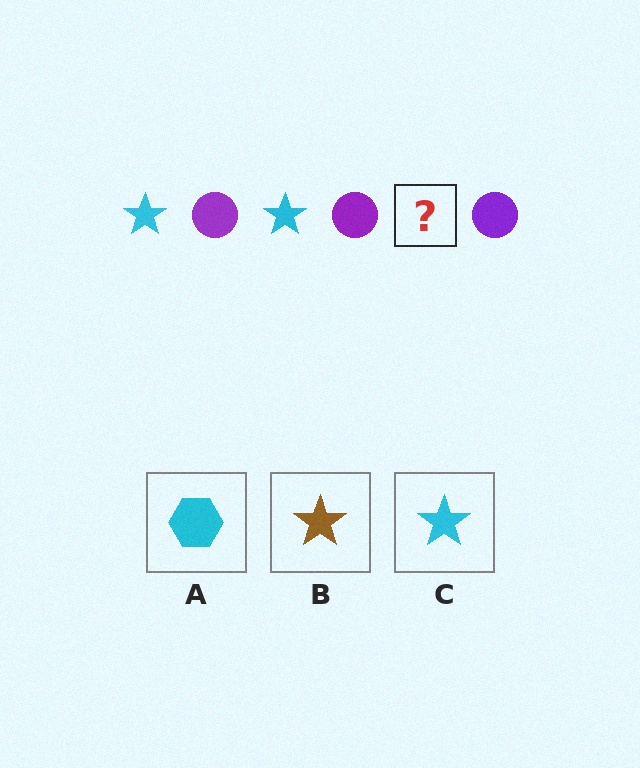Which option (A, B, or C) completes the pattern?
C.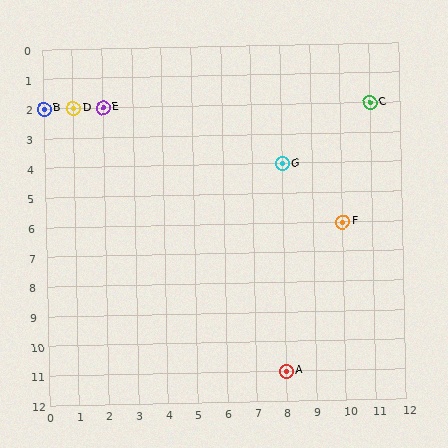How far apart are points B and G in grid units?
Points B and G are 8 columns and 2 rows apart (about 8.2 grid units diagonally).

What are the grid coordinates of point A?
Point A is at grid coordinates (8, 11).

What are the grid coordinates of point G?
Point G is at grid coordinates (8, 4).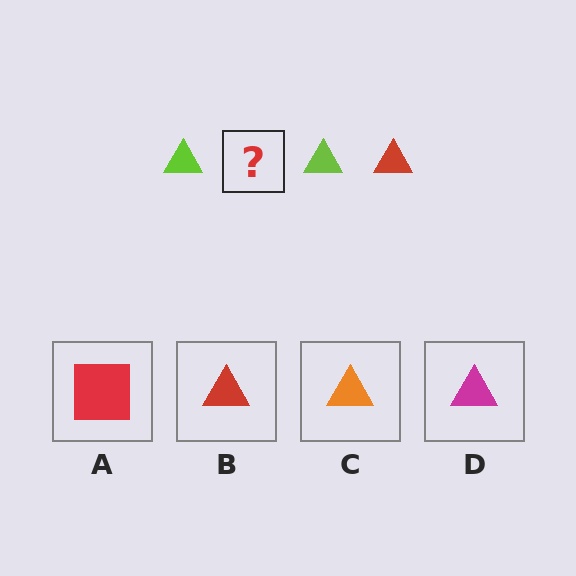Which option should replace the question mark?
Option B.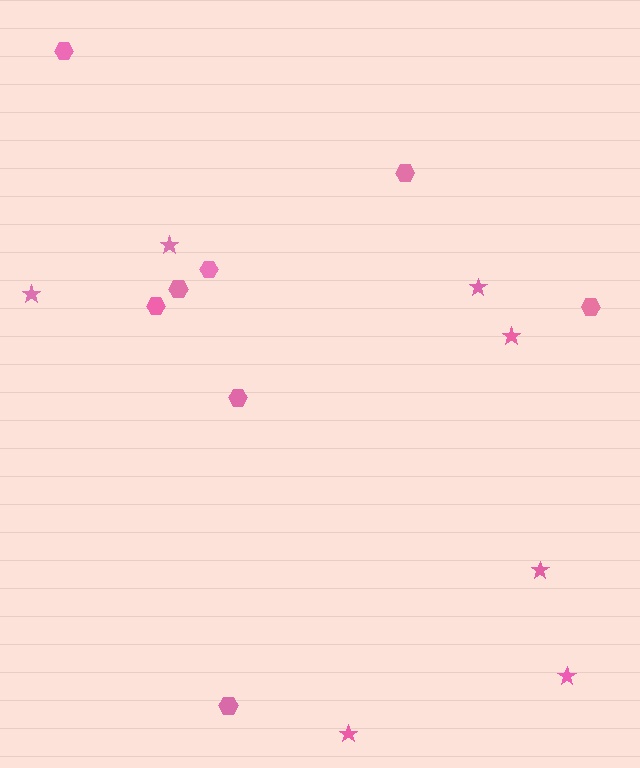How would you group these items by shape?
There are 2 groups: one group of hexagons (8) and one group of stars (7).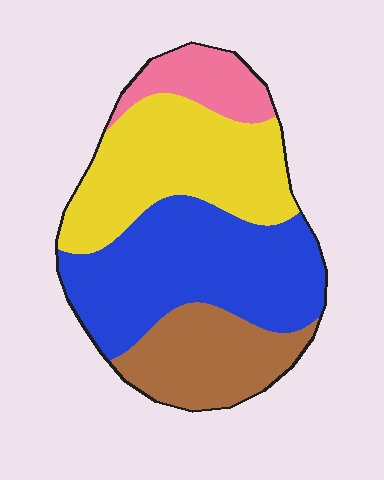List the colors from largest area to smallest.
From largest to smallest: blue, yellow, brown, pink.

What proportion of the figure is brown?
Brown takes up less than a quarter of the figure.